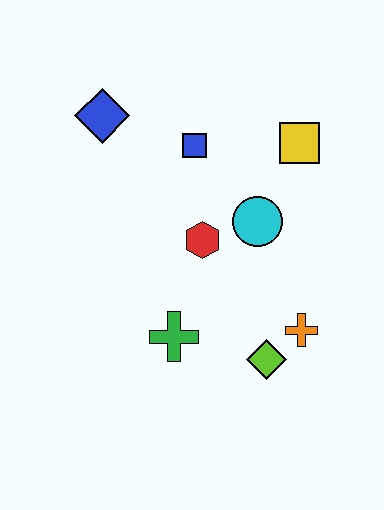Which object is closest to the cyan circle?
The red hexagon is closest to the cyan circle.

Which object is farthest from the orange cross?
The blue diamond is farthest from the orange cross.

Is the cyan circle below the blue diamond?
Yes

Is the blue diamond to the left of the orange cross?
Yes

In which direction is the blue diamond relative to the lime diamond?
The blue diamond is above the lime diamond.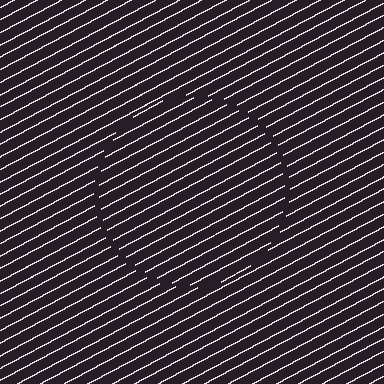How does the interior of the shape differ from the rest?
The interior of the shape contains the same grating, shifted by half a period — the contour is defined by the phase discontinuity where line-ends from the inner and outer gratings abut.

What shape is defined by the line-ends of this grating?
An illusory circle. The interior of the shape contains the same grating, shifted by half a period — the contour is defined by the phase discontinuity where line-ends from the inner and outer gratings abut.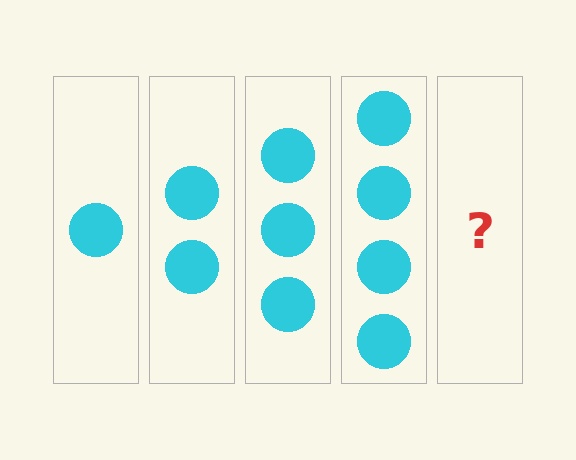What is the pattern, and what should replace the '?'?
The pattern is that each step adds one more circle. The '?' should be 5 circles.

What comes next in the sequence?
The next element should be 5 circles.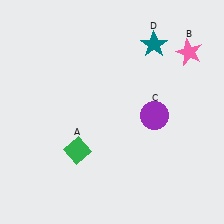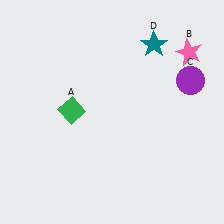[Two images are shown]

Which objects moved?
The objects that moved are: the green diamond (A), the purple circle (C).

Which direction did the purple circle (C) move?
The purple circle (C) moved up.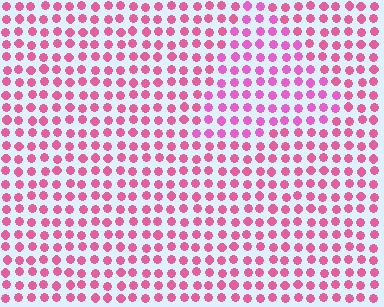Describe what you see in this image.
The image is filled with small pink elements in a uniform arrangement. A triangle-shaped region is visible where the elements are tinted to a slightly different hue, forming a subtle color boundary.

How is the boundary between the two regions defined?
The boundary is defined purely by a slight shift in hue (about 23 degrees). Spacing, size, and orientation are identical on both sides.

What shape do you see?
I see a triangle.